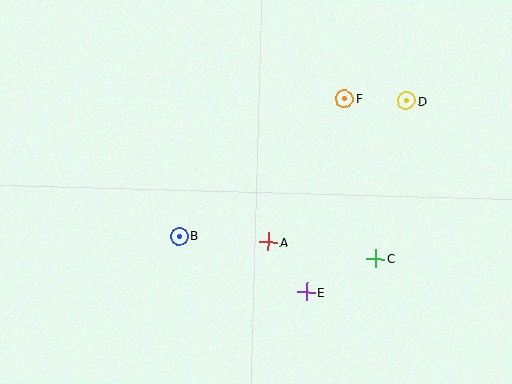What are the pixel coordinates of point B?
Point B is at (179, 236).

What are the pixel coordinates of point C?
Point C is at (376, 259).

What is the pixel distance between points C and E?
The distance between C and E is 77 pixels.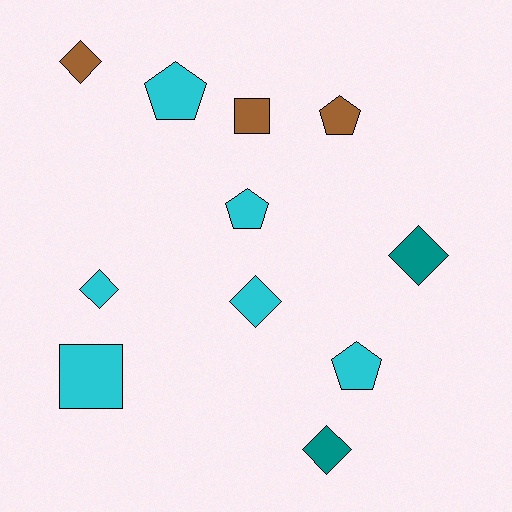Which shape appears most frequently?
Diamond, with 5 objects.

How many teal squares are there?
There are no teal squares.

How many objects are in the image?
There are 11 objects.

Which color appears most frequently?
Cyan, with 6 objects.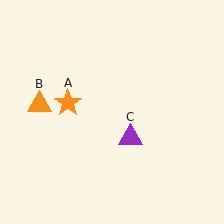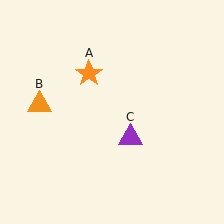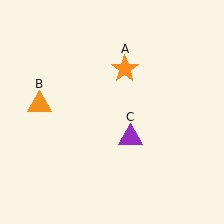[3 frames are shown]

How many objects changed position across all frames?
1 object changed position: orange star (object A).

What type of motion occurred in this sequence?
The orange star (object A) rotated clockwise around the center of the scene.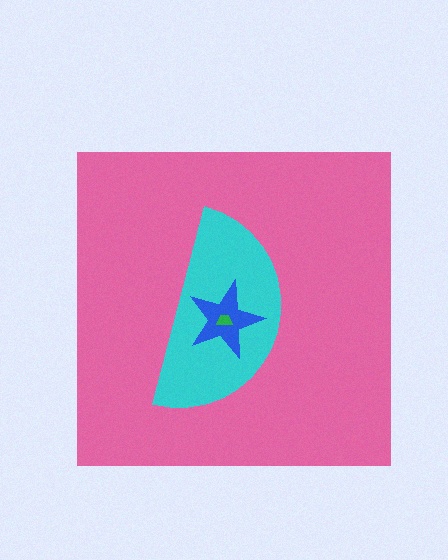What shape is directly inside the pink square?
The cyan semicircle.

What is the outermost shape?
The pink square.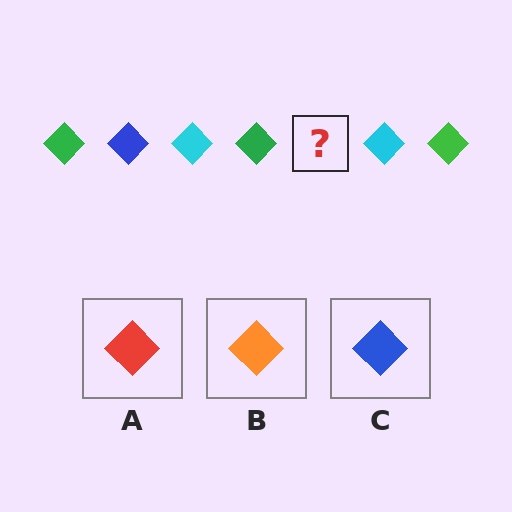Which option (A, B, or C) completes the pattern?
C.